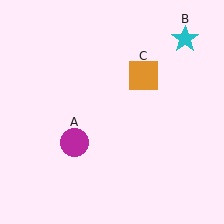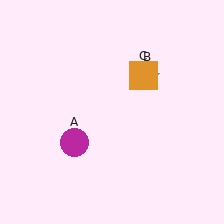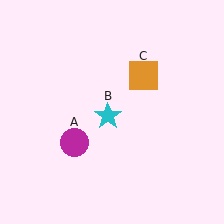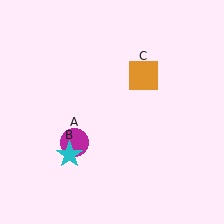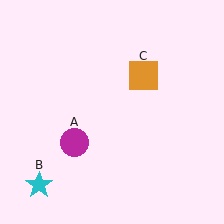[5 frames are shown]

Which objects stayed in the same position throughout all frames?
Magenta circle (object A) and orange square (object C) remained stationary.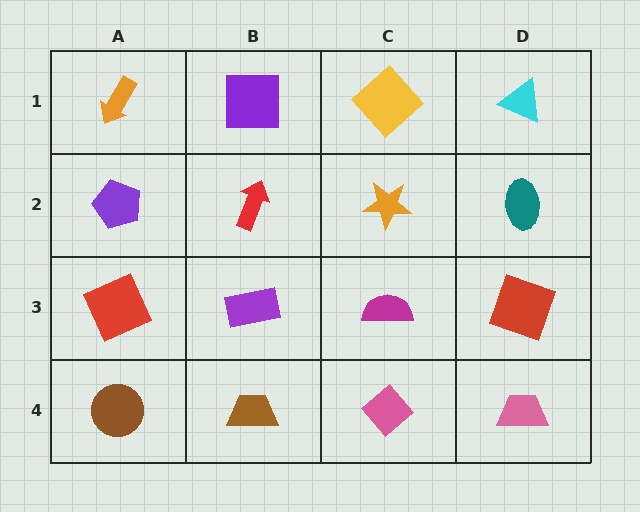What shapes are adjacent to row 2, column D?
A cyan triangle (row 1, column D), a red square (row 3, column D), an orange star (row 2, column C).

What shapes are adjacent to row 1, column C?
An orange star (row 2, column C), a purple square (row 1, column B), a cyan triangle (row 1, column D).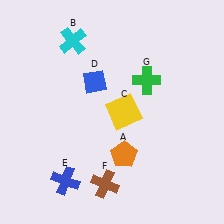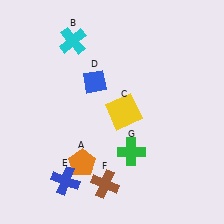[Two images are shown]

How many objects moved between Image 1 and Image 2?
2 objects moved between the two images.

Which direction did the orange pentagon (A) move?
The orange pentagon (A) moved left.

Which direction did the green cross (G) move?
The green cross (G) moved down.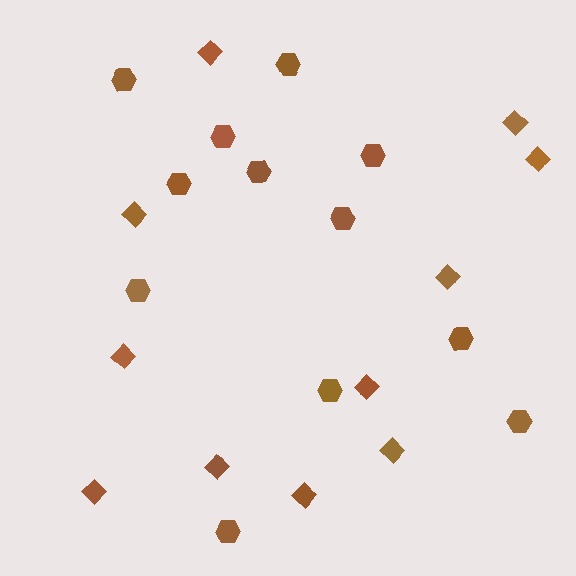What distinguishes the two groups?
There are 2 groups: one group of hexagons (12) and one group of diamonds (11).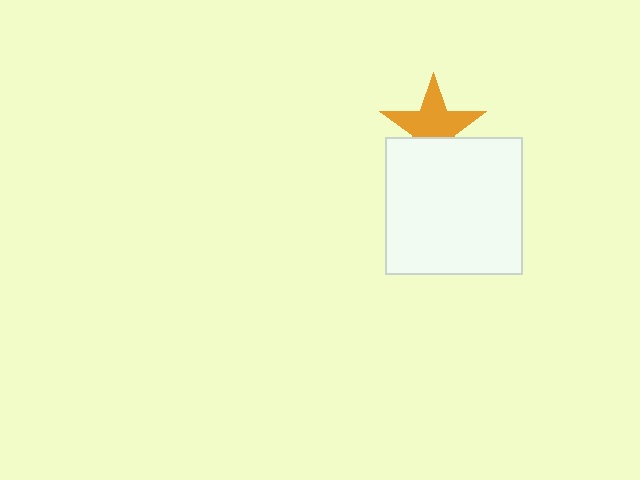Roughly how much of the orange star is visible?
About half of it is visible (roughly 65%).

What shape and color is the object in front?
The object in front is a white square.